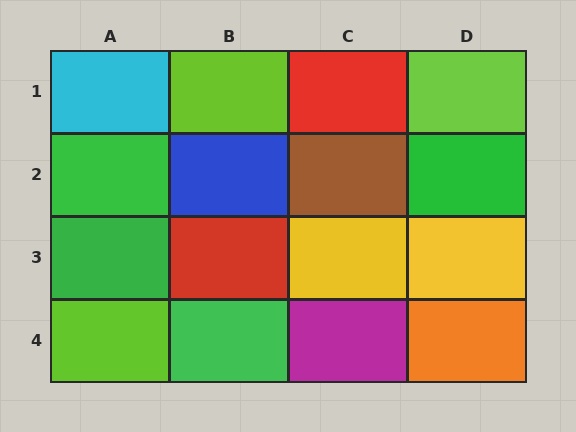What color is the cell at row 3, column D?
Yellow.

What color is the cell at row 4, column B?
Green.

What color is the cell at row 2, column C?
Brown.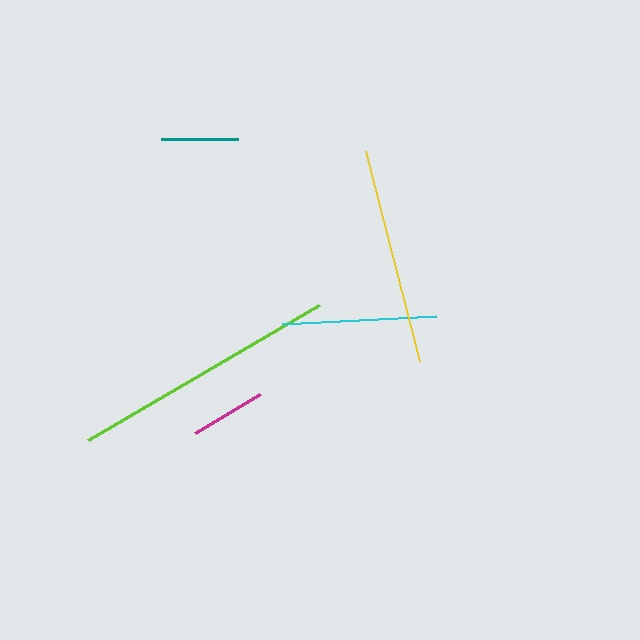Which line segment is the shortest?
The magenta line is the shortest at approximately 76 pixels.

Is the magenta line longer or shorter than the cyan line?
The cyan line is longer than the magenta line.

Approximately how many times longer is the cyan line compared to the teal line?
The cyan line is approximately 2.0 times the length of the teal line.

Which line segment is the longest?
The lime line is the longest at approximately 268 pixels.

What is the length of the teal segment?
The teal segment is approximately 77 pixels long.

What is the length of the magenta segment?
The magenta segment is approximately 76 pixels long.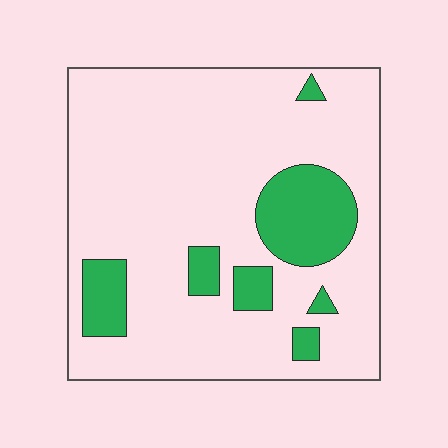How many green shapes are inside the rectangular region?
7.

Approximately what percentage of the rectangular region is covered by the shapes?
Approximately 15%.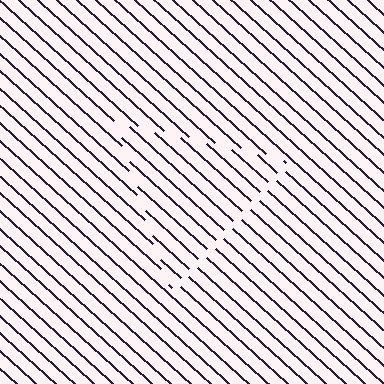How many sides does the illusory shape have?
3 sides — the line-ends trace a triangle.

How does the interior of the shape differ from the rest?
The interior of the shape contains the same grating, shifted by half a period — the contour is defined by the phase discontinuity where line-ends from the inner and outer gratings abut.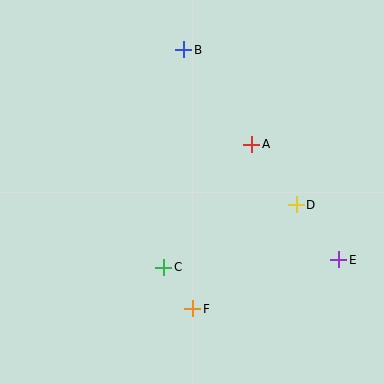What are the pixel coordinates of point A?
Point A is at (252, 144).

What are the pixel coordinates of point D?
Point D is at (296, 205).